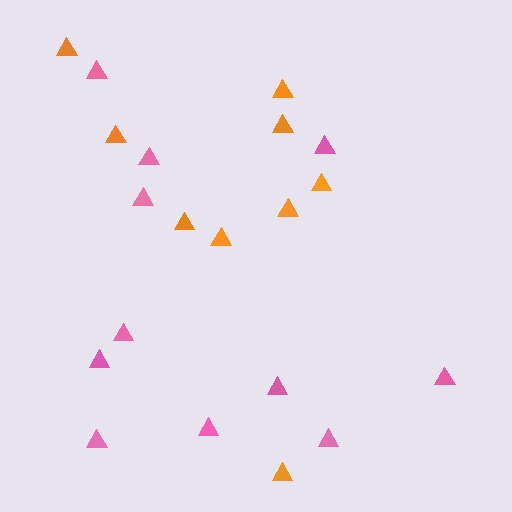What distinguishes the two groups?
There are 2 groups: one group of pink triangles (11) and one group of orange triangles (9).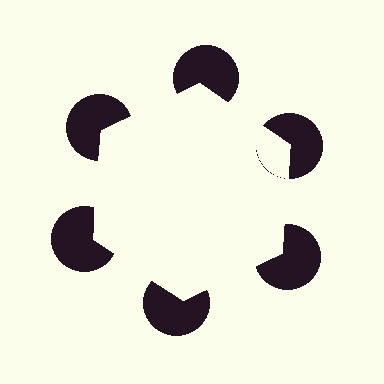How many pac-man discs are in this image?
There are 6 — one at each vertex of the illusory hexagon.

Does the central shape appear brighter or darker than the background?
It typically appears slightly brighter than the background, even though no actual brightness change is drawn.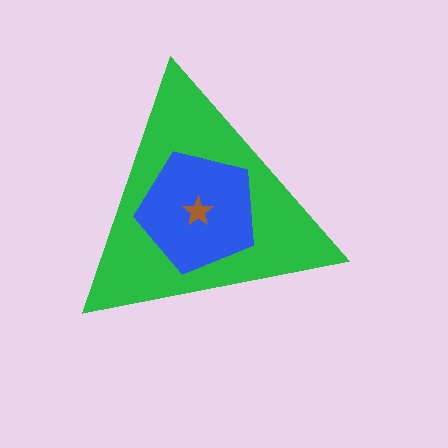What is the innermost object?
The brown star.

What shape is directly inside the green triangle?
The blue pentagon.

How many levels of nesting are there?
3.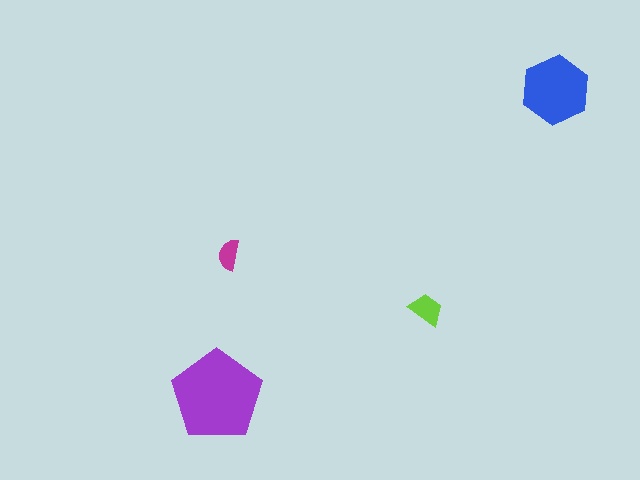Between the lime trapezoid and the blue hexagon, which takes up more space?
The blue hexagon.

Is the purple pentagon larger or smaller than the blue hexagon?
Larger.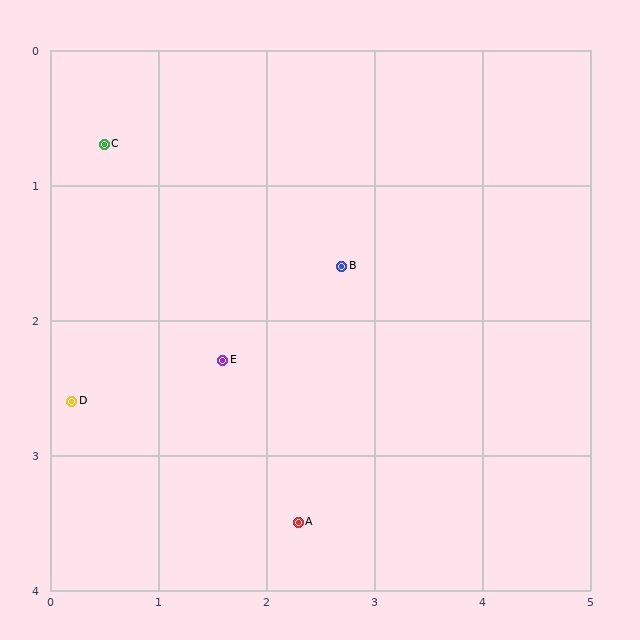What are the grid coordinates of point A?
Point A is at approximately (2.3, 3.5).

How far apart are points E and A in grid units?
Points E and A are about 1.4 grid units apart.